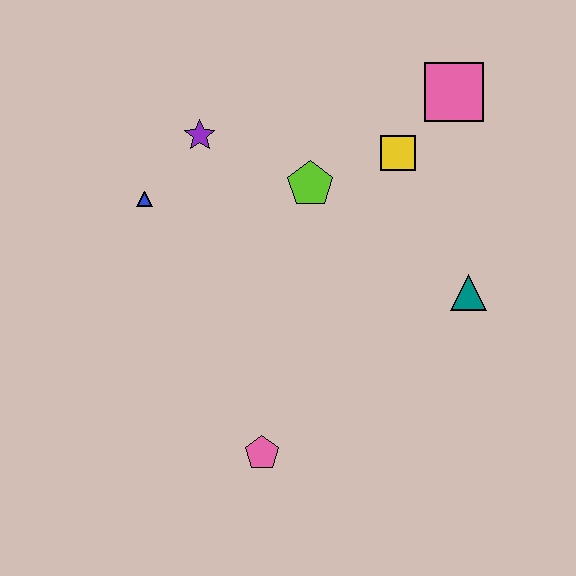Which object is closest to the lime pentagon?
The yellow square is closest to the lime pentagon.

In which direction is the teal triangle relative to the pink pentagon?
The teal triangle is to the right of the pink pentagon.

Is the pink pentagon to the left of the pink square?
Yes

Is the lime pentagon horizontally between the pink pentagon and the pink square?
Yes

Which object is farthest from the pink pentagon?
The pink square is farthest from the pink pentagon.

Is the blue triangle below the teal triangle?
No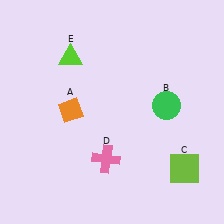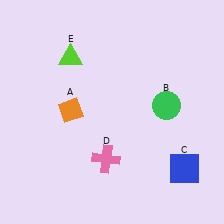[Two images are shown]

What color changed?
The square (C) changed from lime in Image 1 to blue in Image 2.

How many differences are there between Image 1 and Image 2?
There is 1 difference between the two images.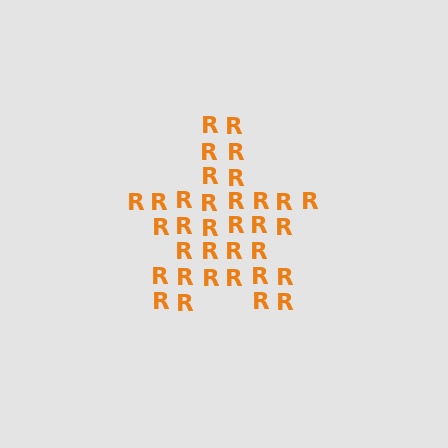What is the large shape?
The large shape is a star.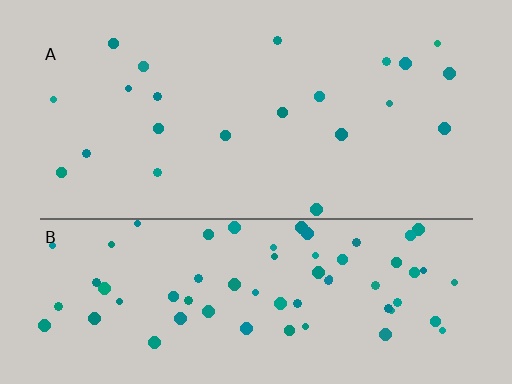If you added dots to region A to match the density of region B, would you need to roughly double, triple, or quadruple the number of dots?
Approximately triple.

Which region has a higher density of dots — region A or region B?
B (the bottom).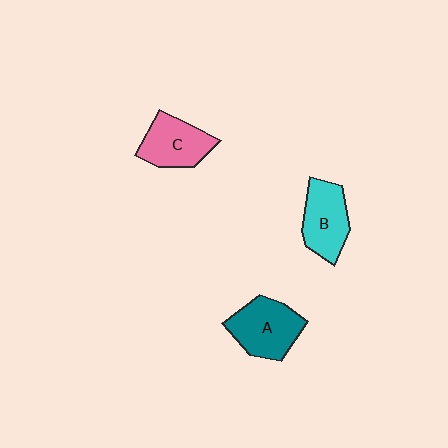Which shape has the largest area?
Shape A (teal).